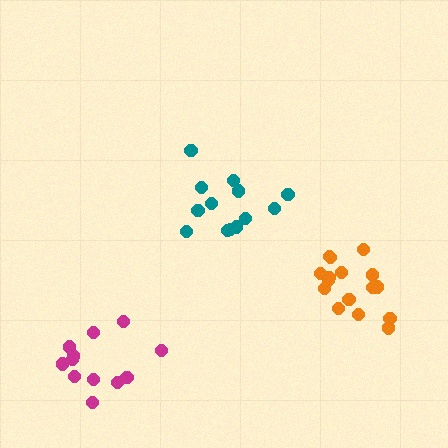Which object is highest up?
The teal cluster is topmost.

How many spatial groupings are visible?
There are 3 spatial groupings.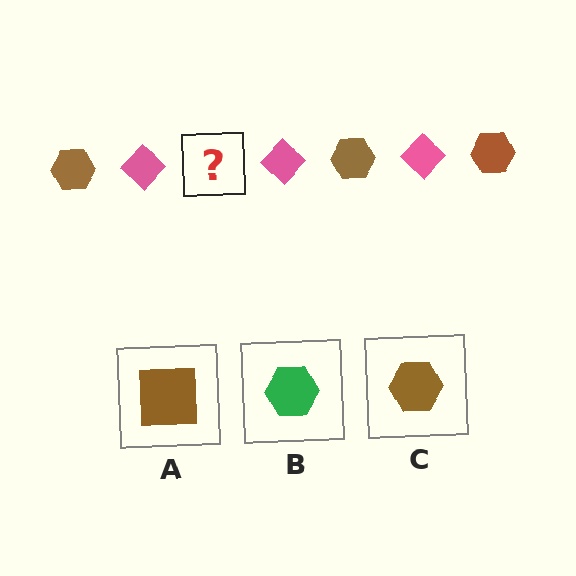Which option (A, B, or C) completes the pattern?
C.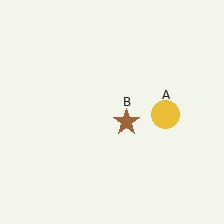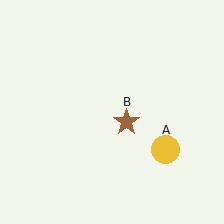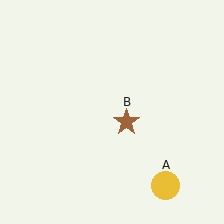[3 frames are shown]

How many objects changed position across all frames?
1 object changed position: yellow circle (object A).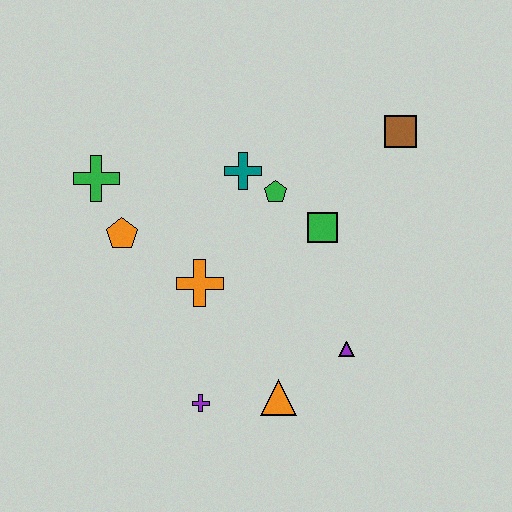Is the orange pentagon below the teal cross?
Yes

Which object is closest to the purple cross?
The orange triangle is closest to the purple cross.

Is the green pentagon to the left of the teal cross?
No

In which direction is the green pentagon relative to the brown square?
The green pentagon is to the left of the brown square.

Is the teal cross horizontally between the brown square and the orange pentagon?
Yes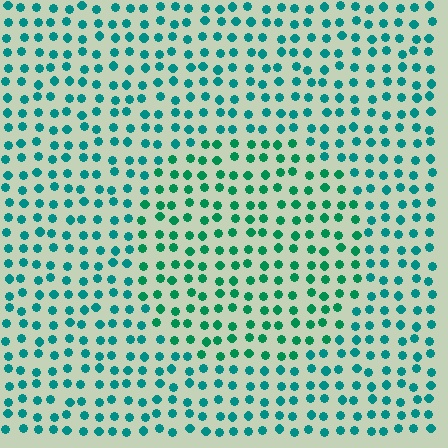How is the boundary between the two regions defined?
The boundary is defined purely by a slight shift in hue (about 24 degrees). Spacing, size, and orientation are identical on both sides.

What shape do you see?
I see a circle.